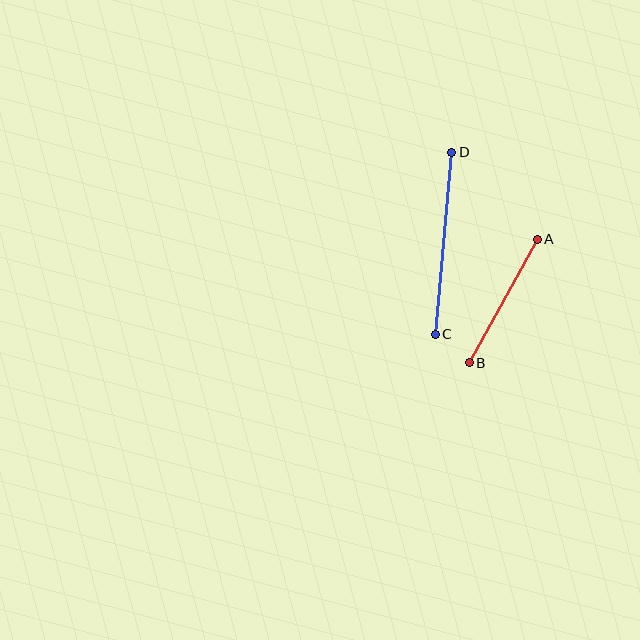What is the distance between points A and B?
The distance is approximately 141 pixels.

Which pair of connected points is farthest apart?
Points C and D are farthest apart.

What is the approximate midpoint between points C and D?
The midpoint is at approximately (443, 243) pixels.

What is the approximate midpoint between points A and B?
The midpoint is at approximately (503, 301) pixels.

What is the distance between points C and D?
The distance is approximately 183 pixels.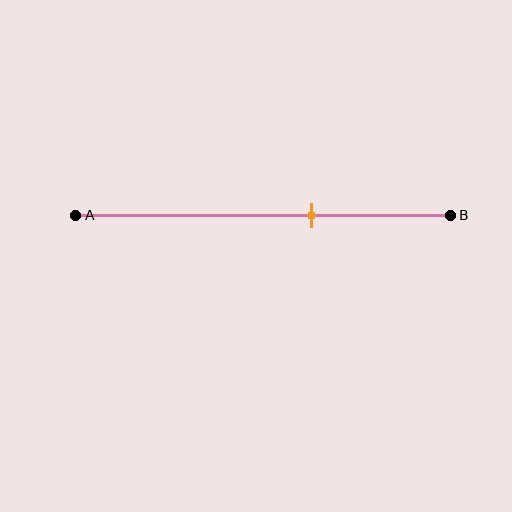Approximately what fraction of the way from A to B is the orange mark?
The orange mark is approximately 65% of the way from A to B.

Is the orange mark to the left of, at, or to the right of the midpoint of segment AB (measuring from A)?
The orange mark is to the right of the midpoint of segment AB.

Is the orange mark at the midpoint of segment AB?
No, the mark is at about 65% from A, not at the 50% midpoint.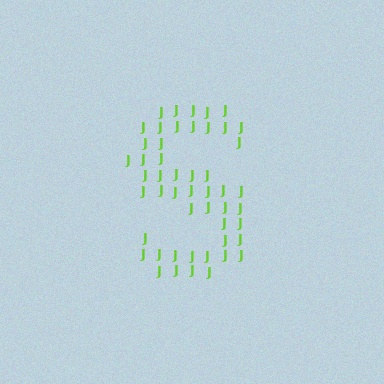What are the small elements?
The small elements are letter J's.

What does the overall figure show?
The overall figure shows the letter S.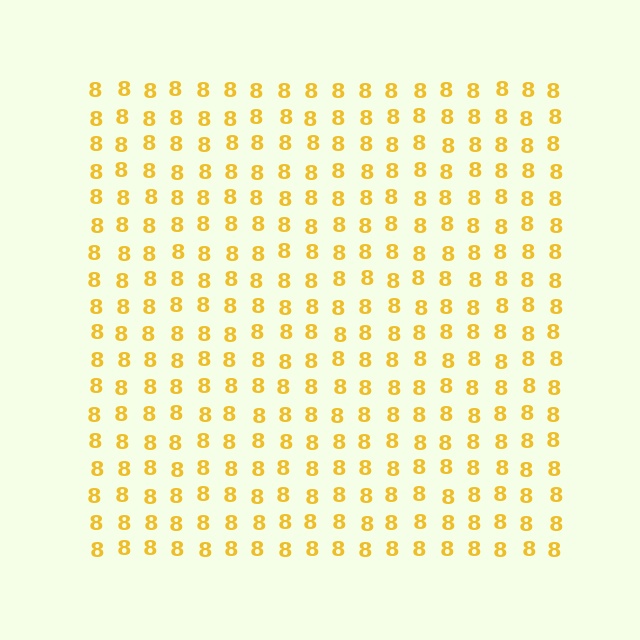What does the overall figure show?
The overall figure shows a square.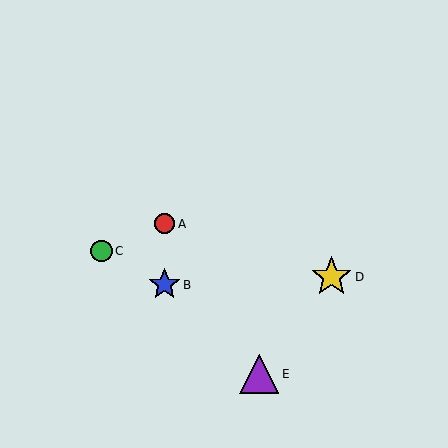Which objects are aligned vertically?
Objects A, B are aligned vertically.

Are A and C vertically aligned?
No, A is at x≈165 and C is at x≈101.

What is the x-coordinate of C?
Object C is at x≈101.